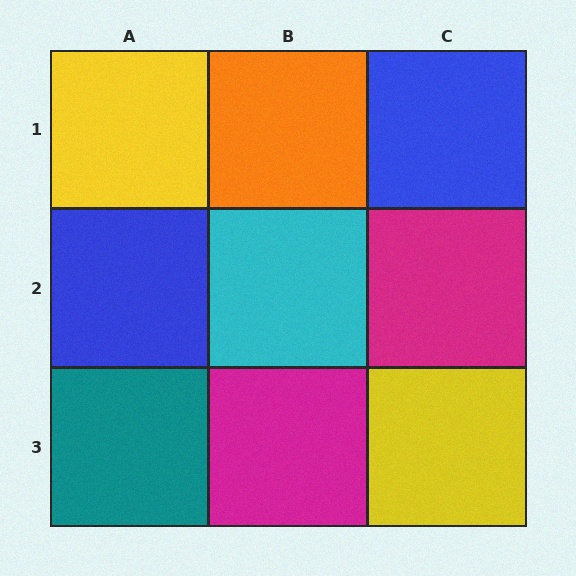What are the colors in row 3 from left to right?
Teal, magenta, yellow.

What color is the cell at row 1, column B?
Orange.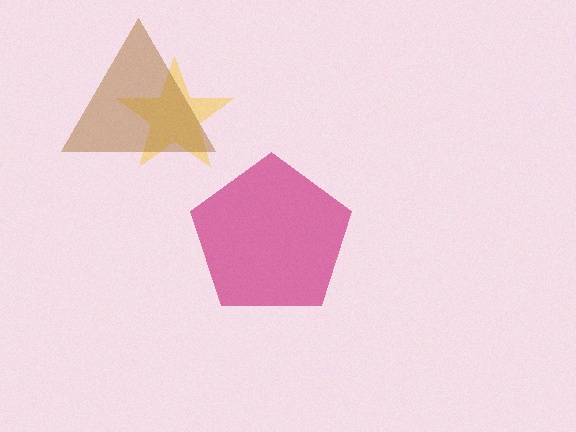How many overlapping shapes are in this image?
There are 3 overlapping shapes in the image.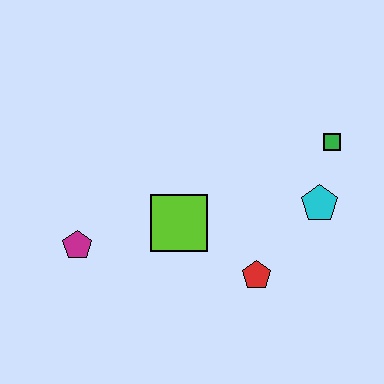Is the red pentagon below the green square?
Yes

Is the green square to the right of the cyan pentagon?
Yes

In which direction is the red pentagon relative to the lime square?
The red pentagon is to the right of the lime square.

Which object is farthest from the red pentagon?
The magenta pentagon is farthest from the red pentagon.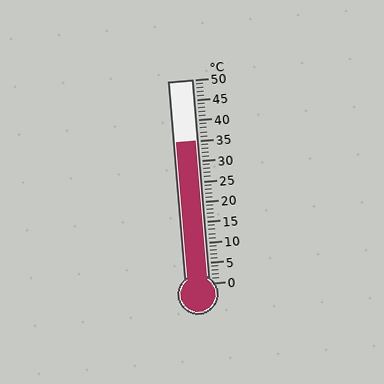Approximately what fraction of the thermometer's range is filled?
The thermometer is filled to approximately 70% of its range.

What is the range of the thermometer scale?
The thermometer scale ranges from 0°C to 50°C.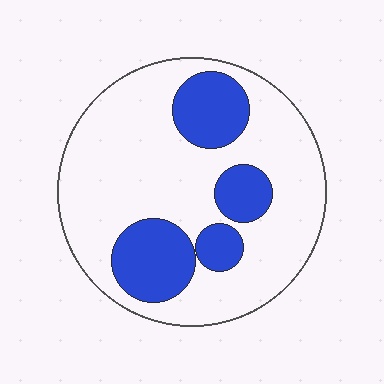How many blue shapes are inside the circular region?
4.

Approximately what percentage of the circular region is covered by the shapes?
Approximately 25%.